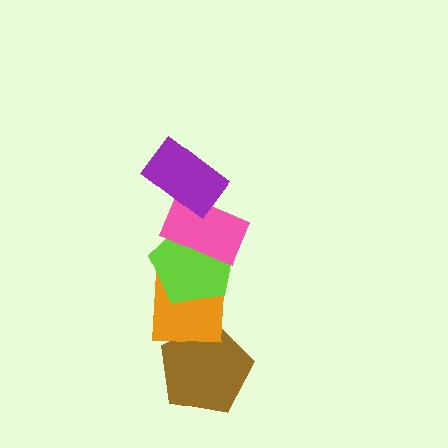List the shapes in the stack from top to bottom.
From top to bottom: the purple rectangle, the pink rectangle, the lime pentagon, the orange square, the brown pentagon.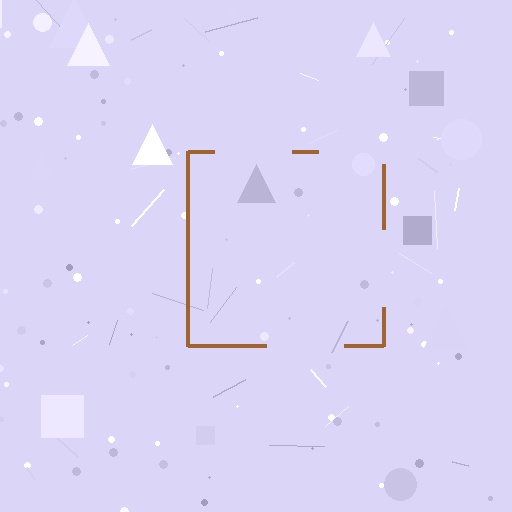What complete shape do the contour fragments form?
The contour fragments form a square.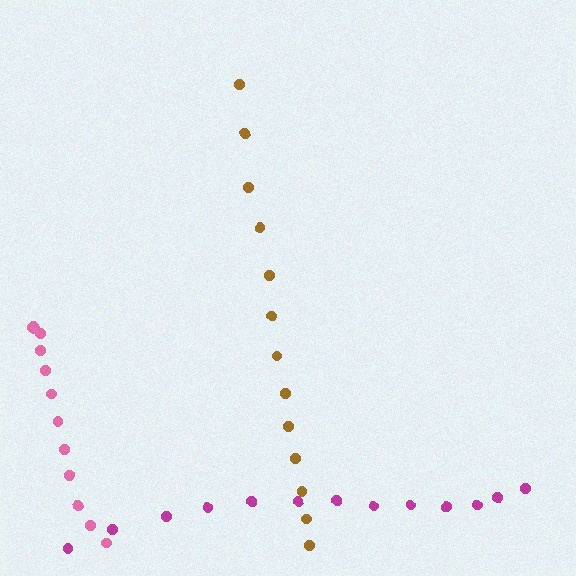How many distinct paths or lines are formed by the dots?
There are 3 distinct paths.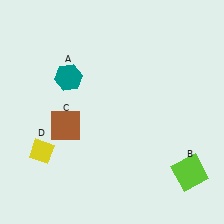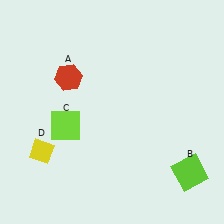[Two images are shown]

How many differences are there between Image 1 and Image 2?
There are 2 differences between the two images.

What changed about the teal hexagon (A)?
In Image 1, A is teal. In Image 2, it changed to red.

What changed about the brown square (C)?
In Image 1, C is brown. In Image 2, it changed to lime.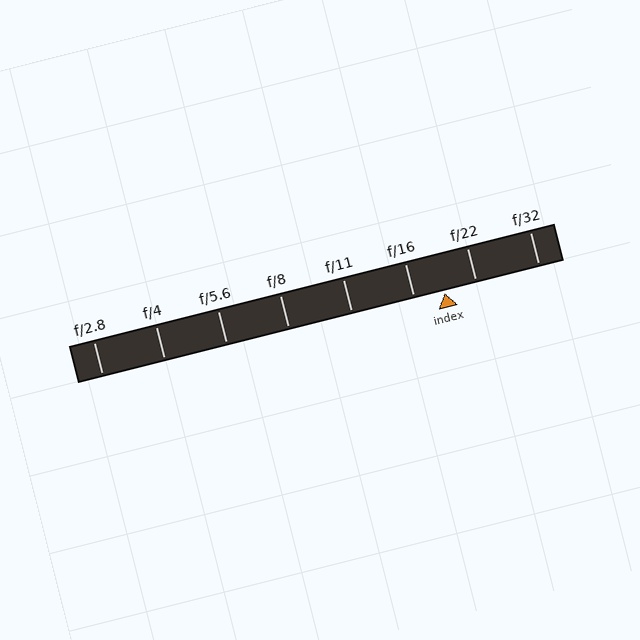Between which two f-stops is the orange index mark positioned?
The index mark is between f/16 and f/22.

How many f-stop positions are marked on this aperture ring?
There are 8 f-stop positions marked.